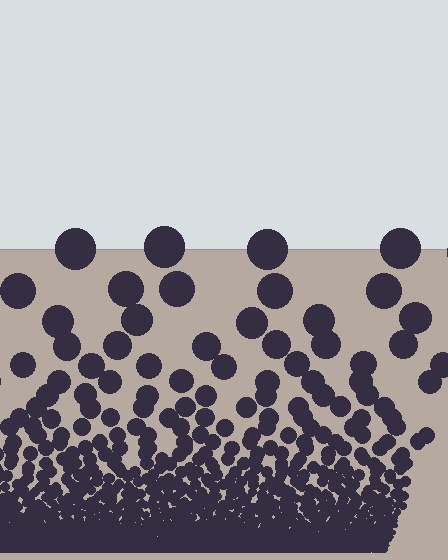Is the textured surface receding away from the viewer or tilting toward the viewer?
The surface appears to tilt toward the viewer. Texture elements get larger and sparser toward the top.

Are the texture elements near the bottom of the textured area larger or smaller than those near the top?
Smaller. The gradient is inverted — elements near the bottom are smaller and denser.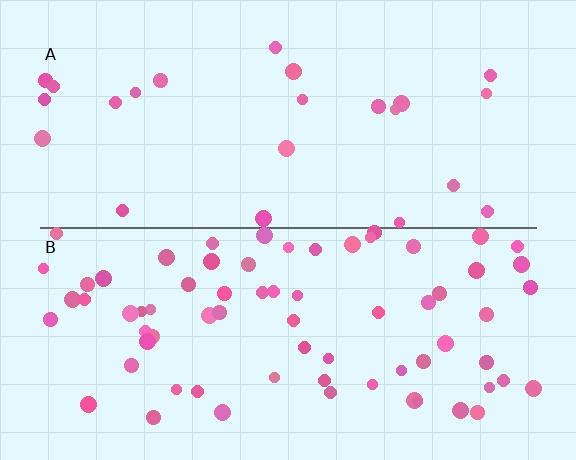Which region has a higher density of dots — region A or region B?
B (the bottom).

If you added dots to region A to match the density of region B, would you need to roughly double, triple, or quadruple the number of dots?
Approximately triple.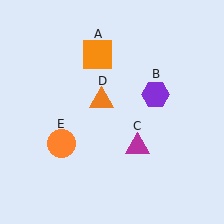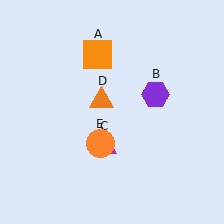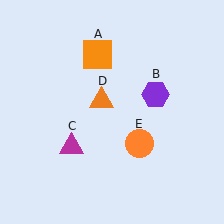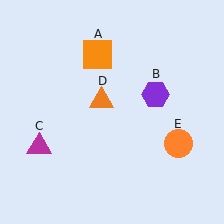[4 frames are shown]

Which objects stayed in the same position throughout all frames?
Orange square (object A) and purple hexagon (object B) and orange triangle (object D) remained stationary.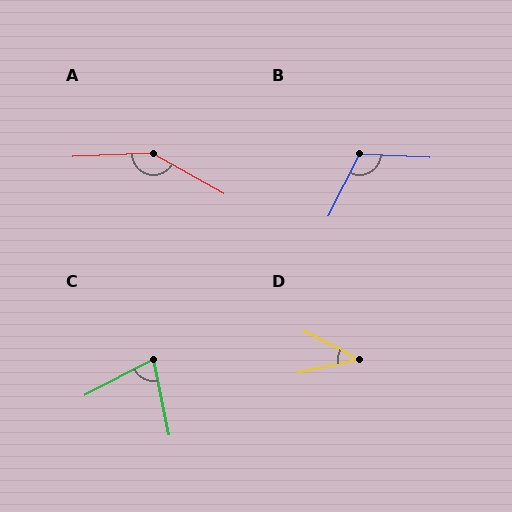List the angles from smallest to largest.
D (40°), C (74°), B (113°), A (149°).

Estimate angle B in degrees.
Approximately 113 degrees.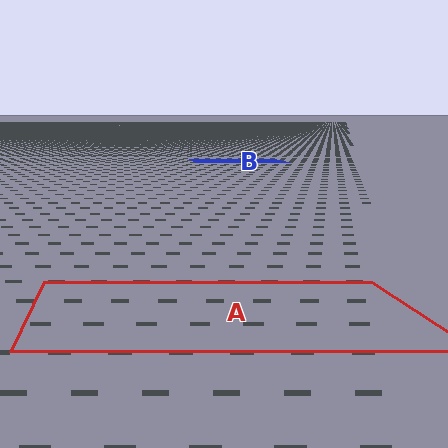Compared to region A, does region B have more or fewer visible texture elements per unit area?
Region B has more texture elements per unit area — they are packed more densely because it is farther away.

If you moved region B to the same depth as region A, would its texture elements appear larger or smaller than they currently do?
They would appear larger. At a closer depth, the same texture elements are projected at a bigger on-screen size.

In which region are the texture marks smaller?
The texture marks are smaller in region B, because it is farther away.